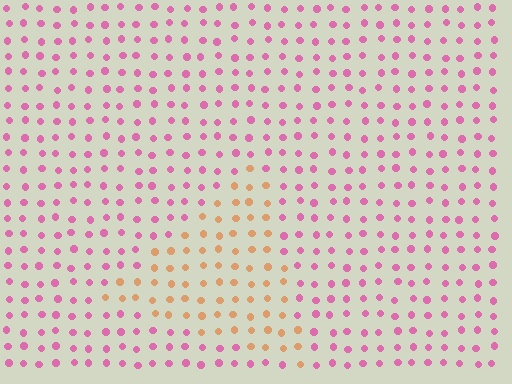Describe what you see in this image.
The image is filled with small pink elements in a uniform arrangement. A triangle-shaped region is visible where the elements are tinted to a slightly different hue, forming a subtle color boundary.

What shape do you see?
I see a triangle.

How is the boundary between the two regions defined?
The boundary is defined purely by a slight shift in hue (about 61 degrees). Spacing, size, and orientation are identical on both sides.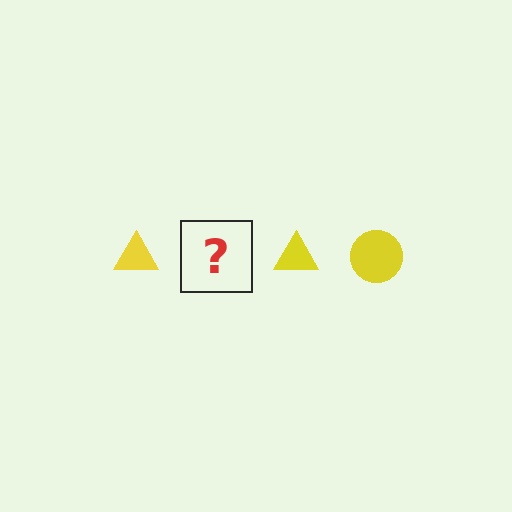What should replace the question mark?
The question mark should be replaced with a yellow circle.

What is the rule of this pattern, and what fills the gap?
The rule is that the pattern cycles through triangle, circle shapes in yellow. The gap should be filled with a yellow circle.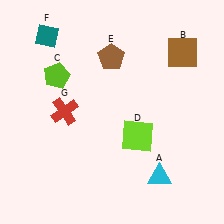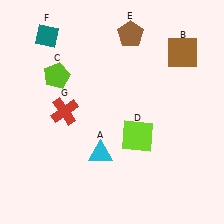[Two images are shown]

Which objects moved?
The objects that moved are: the cyan triangle (A), the brown pentagon (E).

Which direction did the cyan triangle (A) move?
The cyan triangle (A) moved left.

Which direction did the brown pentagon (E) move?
The brown pentagon (E) moved up.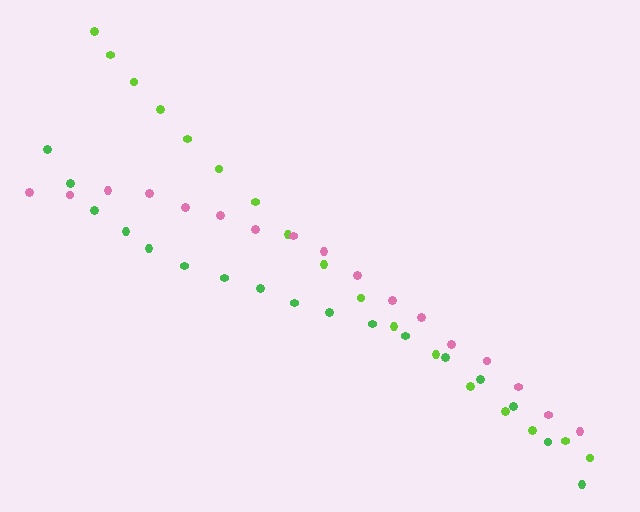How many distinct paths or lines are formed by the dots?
There are 3 distinct paths.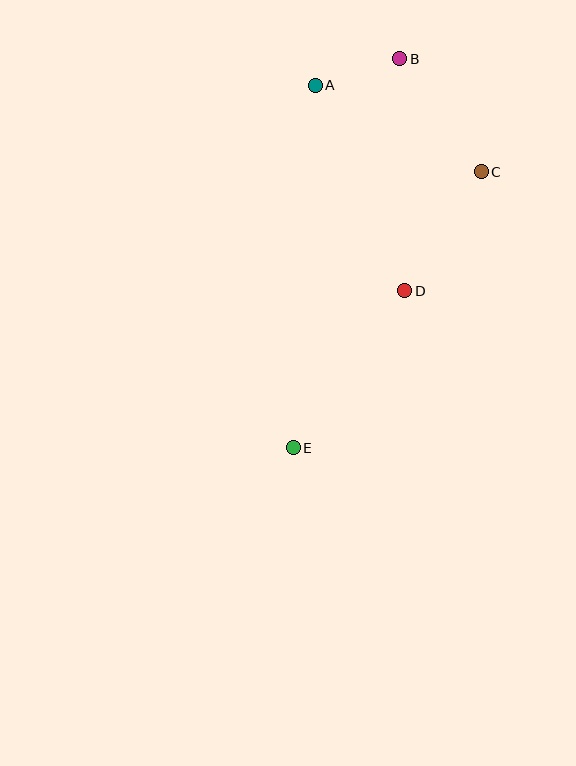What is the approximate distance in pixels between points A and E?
The distance between A and E is approximately 363 pixels.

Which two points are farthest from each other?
Points B and E are farthest from each other.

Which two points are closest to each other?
Points A and B are closest to each other.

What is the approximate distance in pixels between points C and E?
The distance between C and E is approximately 334 pixels.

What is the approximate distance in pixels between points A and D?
The distance between A and D is approximately 224 pixels.